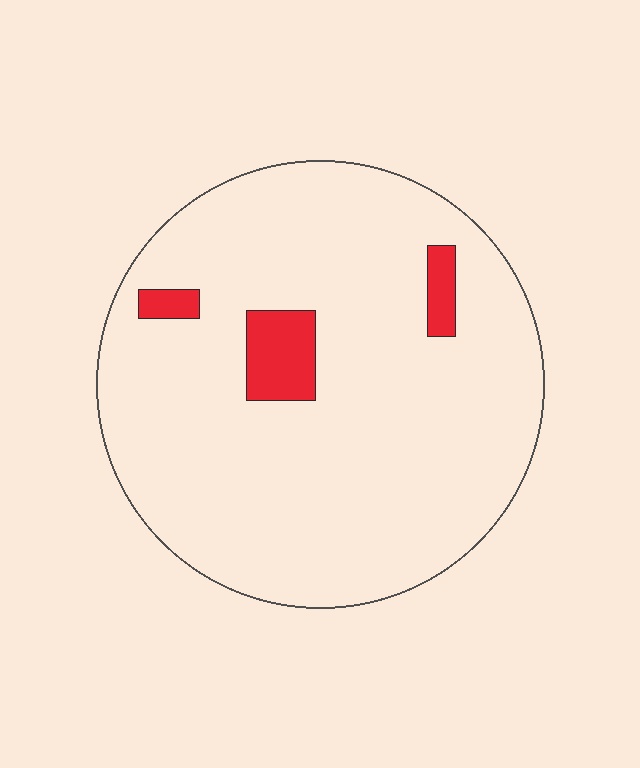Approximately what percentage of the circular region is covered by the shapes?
Approximately 5%.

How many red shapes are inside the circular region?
3.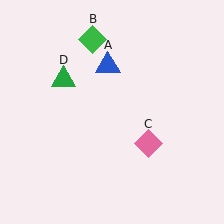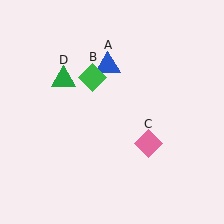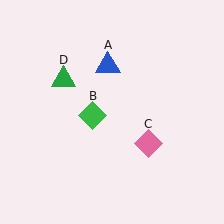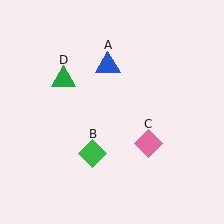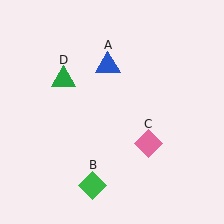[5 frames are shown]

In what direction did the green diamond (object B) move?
The green diamond (object B) moved down.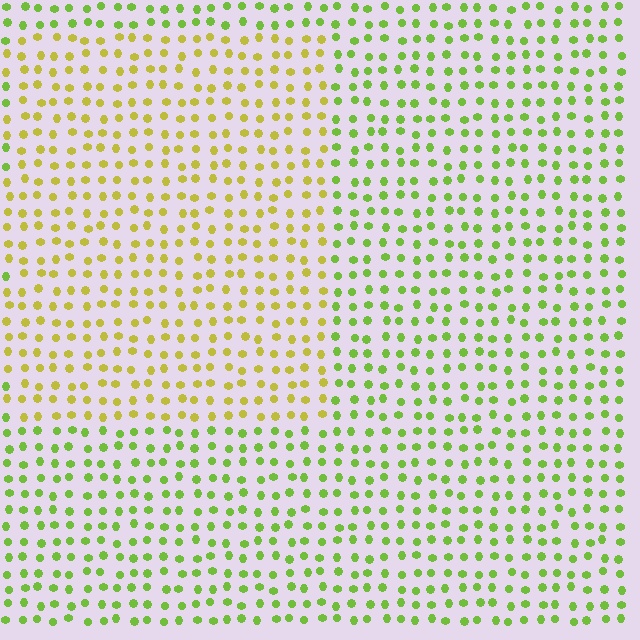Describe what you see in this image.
The image is filled with small lime elements in a uniform arrangement. A rectangle-shaped region is visible where the elements are tinted to a slightly different hue, forming a subtle color boundary.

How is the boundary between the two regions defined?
The boundary is defined purely by a slight shift in hue (about 37 degrees). Spacing, size, and orientation are identical on both sides.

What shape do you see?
I see a rectangle.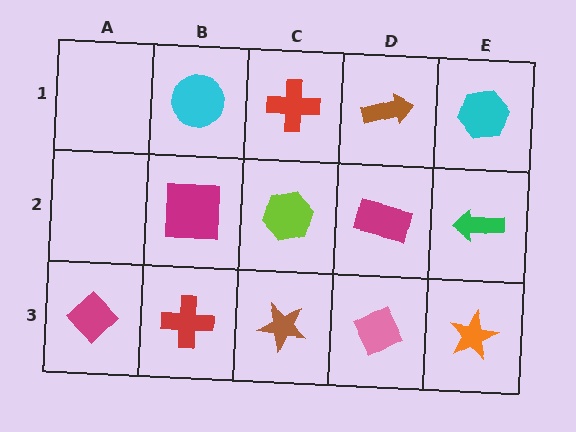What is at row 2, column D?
A magenta rectangle.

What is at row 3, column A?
A magenta diamond.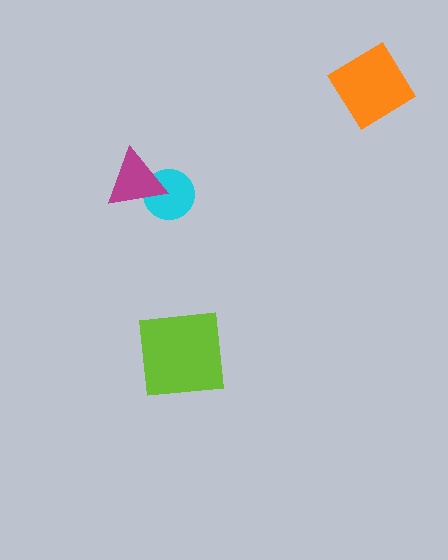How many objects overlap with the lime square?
0 objects overlap with the lime square.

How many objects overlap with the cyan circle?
1 object overlaps with the cyan circle.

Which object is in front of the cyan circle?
The magenta triangle is in front of the cyan circle.